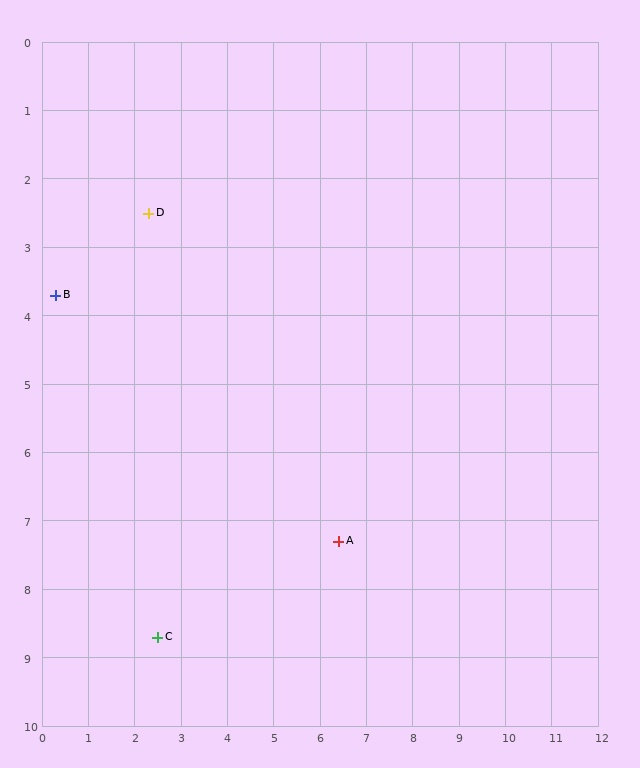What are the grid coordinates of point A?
Point A is at approximately (6.4, 7.3).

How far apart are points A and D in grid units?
Points A and D are about 6.3 grid units apart.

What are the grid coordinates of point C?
Point C is at approximately (2.5, 8.7).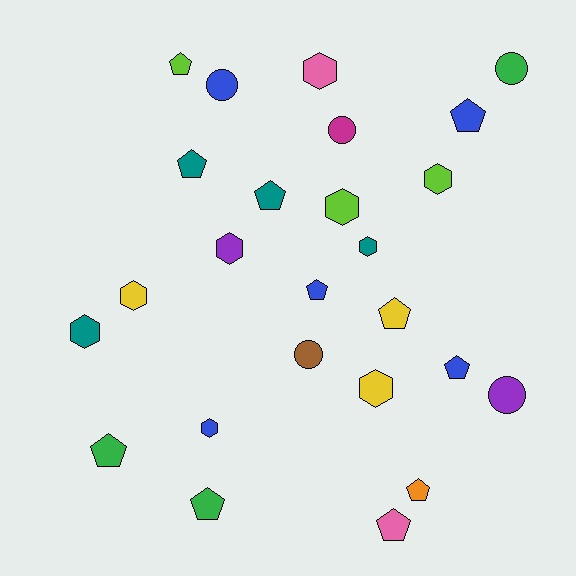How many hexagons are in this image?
There are 9 hexagons.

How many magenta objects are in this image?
There is 1 magenta object.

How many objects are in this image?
There are 25 objects.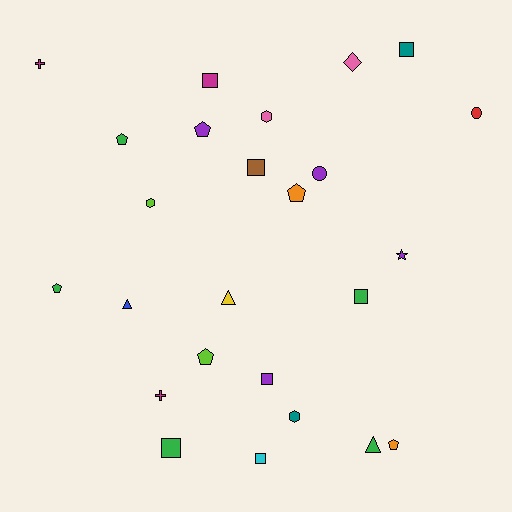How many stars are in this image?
There is 1 star.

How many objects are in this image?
There are 25 objects.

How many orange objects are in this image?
There are 2 orange objects.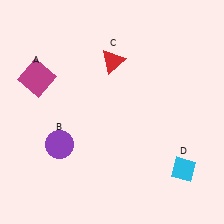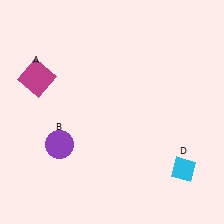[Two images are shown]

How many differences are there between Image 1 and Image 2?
There is 1 difference between the two images.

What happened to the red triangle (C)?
The red triangle (C) was removed in Image 2. It was in the top-right area of Image 1.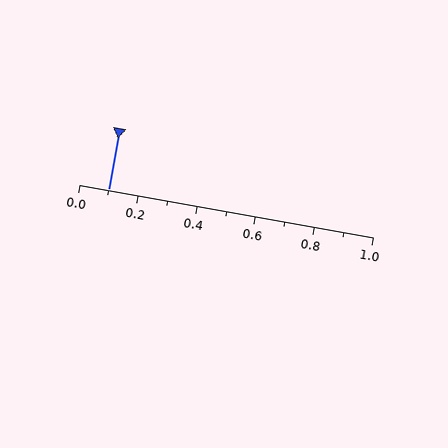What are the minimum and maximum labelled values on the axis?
The axis runs from 0.0 to 1.0.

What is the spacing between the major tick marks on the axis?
The major ticks are spaced 0.2 apart.